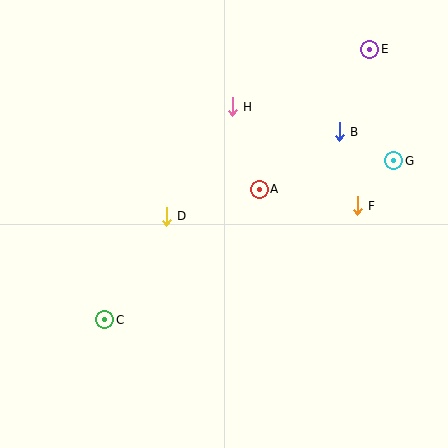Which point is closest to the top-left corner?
Point H is closest to the top-left corner.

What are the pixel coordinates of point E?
Point E is at (370, 49).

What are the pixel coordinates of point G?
Point G is at (394, 161).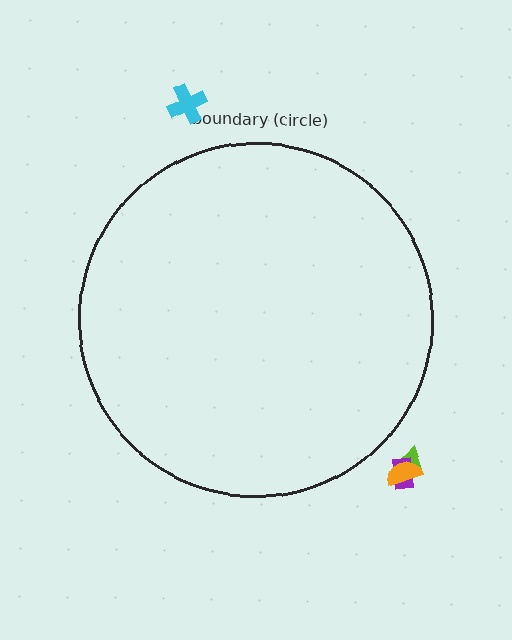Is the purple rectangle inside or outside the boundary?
Outside.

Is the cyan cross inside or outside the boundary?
Outside.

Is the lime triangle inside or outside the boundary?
Outside.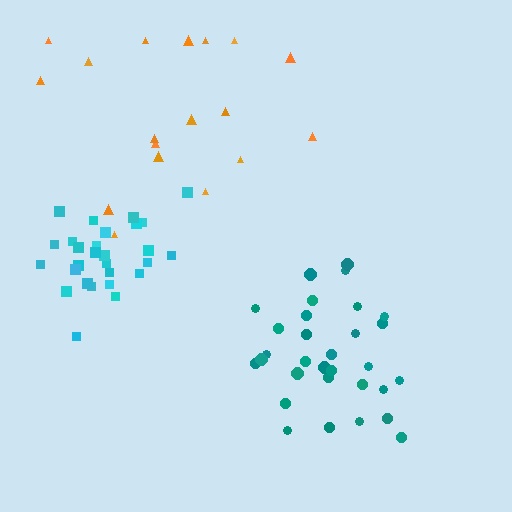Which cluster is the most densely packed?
Cyan.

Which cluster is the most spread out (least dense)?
Orange.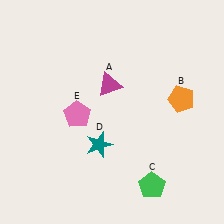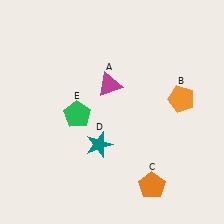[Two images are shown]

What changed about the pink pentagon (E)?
In Image 1, E is pink. In Image 2, it changed to green.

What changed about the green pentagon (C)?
In Image 1, C is green. In Image 2, it changed to orange.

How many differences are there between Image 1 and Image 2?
There are 2 differences between the two images.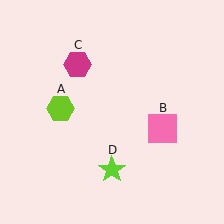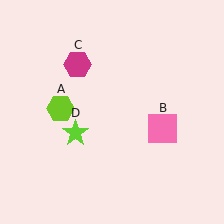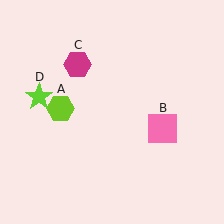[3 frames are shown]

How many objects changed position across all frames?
1 object changed position: lime star (object D).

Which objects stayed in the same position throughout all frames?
Lime hexagon (object A) and pink square (object B) and magenta hexagon (object C) remained stationary.